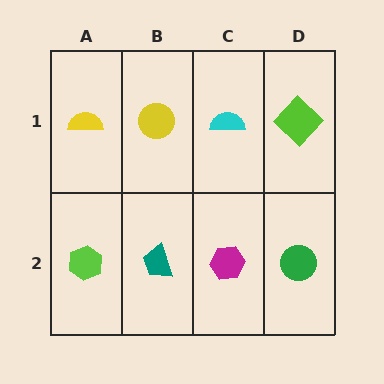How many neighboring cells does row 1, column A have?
2.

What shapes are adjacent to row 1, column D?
A green circle (row 2, column D), a cyan semicircle (row 1, column C).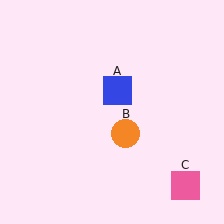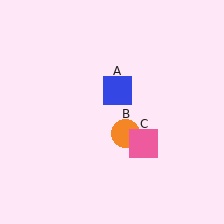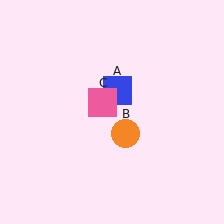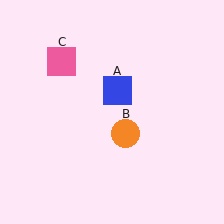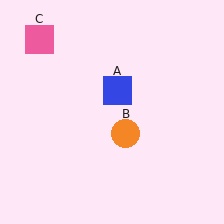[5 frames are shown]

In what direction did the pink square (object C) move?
The pink square (object C) moved up and to the left.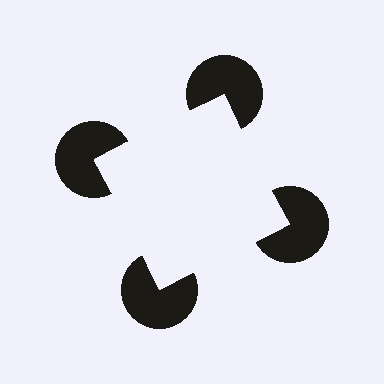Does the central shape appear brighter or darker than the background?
It typically appears slightly brighter than the background, even though no actual brightness change is drawn.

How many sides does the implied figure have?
4 sides.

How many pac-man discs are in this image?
There are 4 — one at each vertex of the illusory square.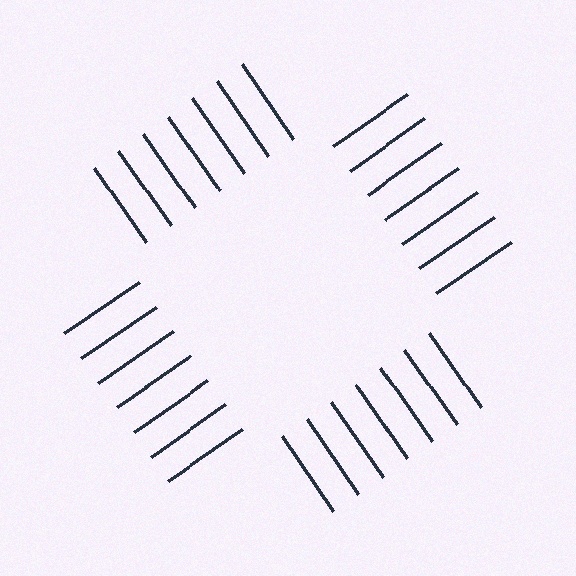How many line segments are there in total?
28 — 7 along each of the 4 edges.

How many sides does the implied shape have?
4 sides — the line-ends trace a square.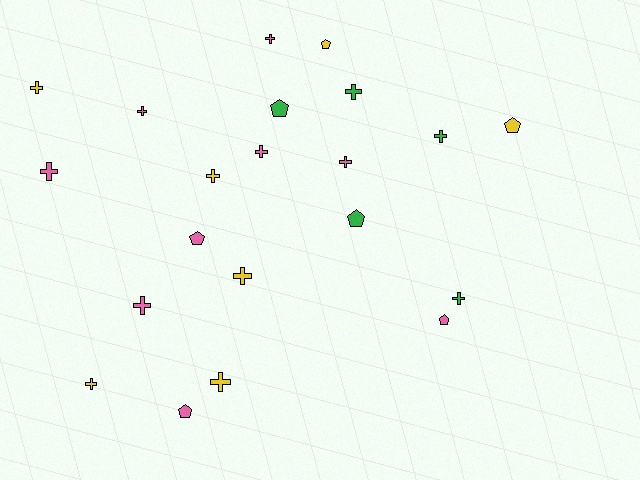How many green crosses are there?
There are 3 green crosses.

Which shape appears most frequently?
Cross, with 14 objects.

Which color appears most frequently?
Pink, with 9 objects.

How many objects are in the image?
There are 21 objects.